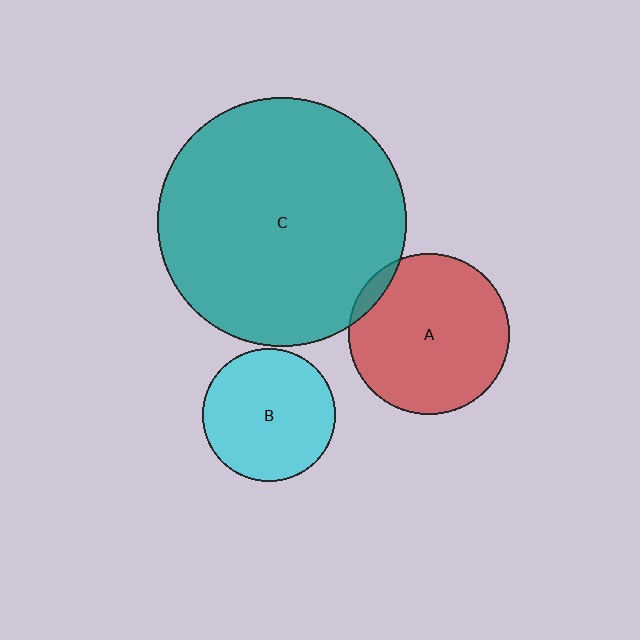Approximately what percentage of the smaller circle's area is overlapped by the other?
Approximately 5%.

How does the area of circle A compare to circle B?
Approximately 1.5 times.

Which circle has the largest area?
Circle C (teal).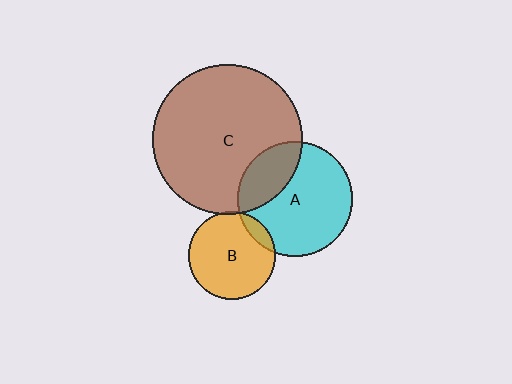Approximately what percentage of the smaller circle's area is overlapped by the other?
Approximately 25%.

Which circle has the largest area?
Circle C (brown).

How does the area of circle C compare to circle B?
Approximately 2.9 times.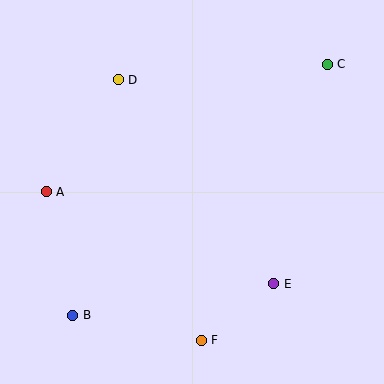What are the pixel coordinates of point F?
Point F is at (201, 340).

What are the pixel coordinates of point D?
Point D is at (118, 80).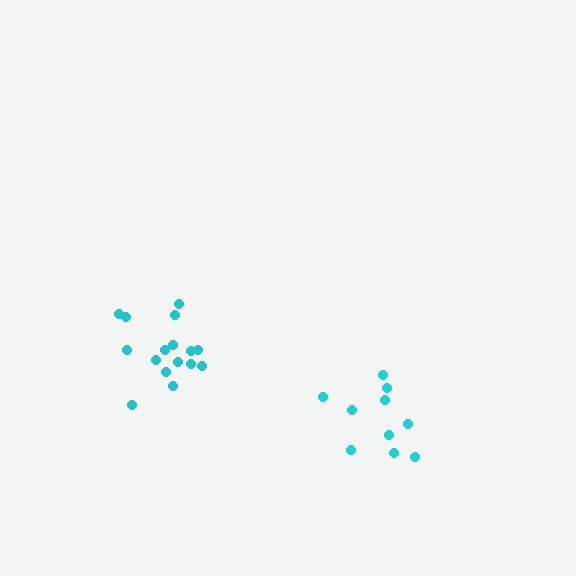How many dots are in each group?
Group 1: 10 dots, Group 2: 16 dots (26 total).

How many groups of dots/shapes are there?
There are 2 groups.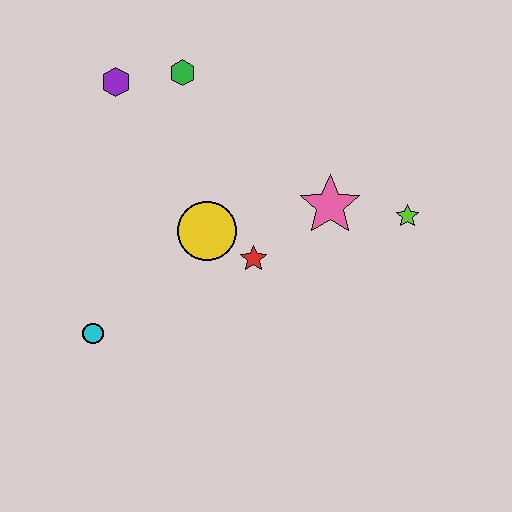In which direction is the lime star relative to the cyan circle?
The lime star is to the right of the cyan circle.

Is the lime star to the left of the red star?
No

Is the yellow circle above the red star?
Yes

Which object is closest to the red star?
The yellow circle is closest to the red star.